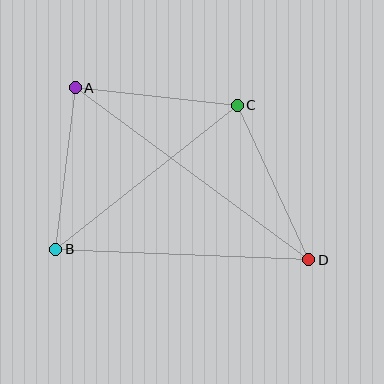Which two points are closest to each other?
Points A and B are closest to each other.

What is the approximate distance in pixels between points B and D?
The distance between B and D is approximately 254 pixels.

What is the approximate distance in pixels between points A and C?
The distance between A and C is approximately 163 pixels.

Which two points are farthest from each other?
Points A and D are farthest from each other.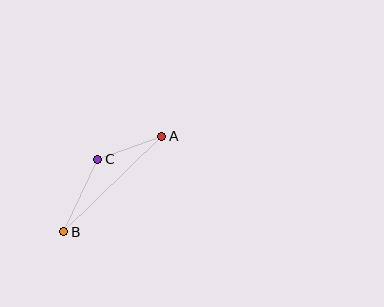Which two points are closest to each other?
Points A and C are closest to each other.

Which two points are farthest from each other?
Points A and B are farthest from each other.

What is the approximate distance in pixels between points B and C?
The distance between B and C is approximately 80 pixels.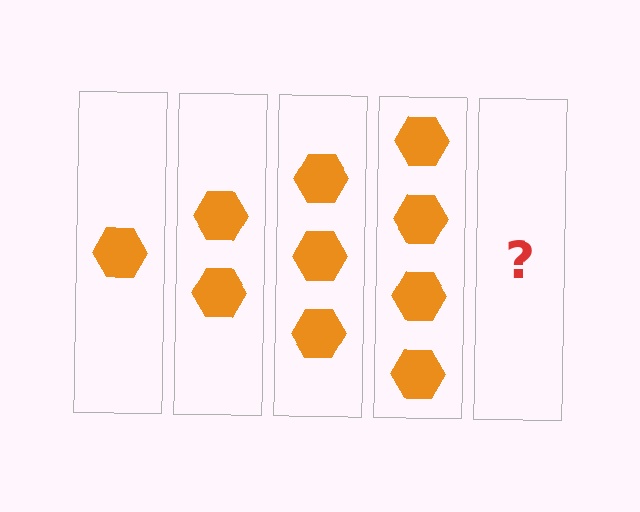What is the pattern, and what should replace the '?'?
The pattern is that each step adds one more hexagon. The '?' should be 5 hexagons.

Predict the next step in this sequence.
The next step is 5 hexagons.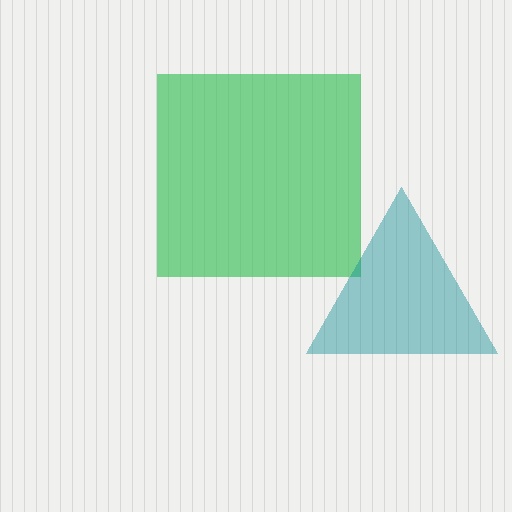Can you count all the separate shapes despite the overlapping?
Yes, there are 2 separate shapes.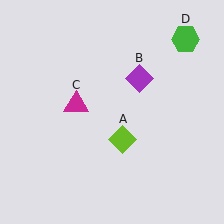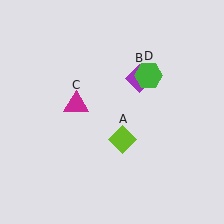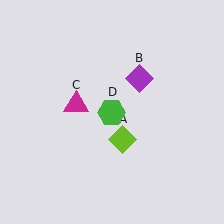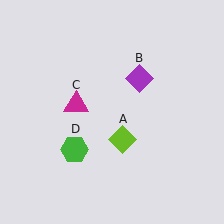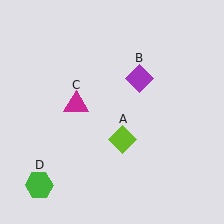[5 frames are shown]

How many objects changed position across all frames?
1 object changed position: green hexagon (object D).